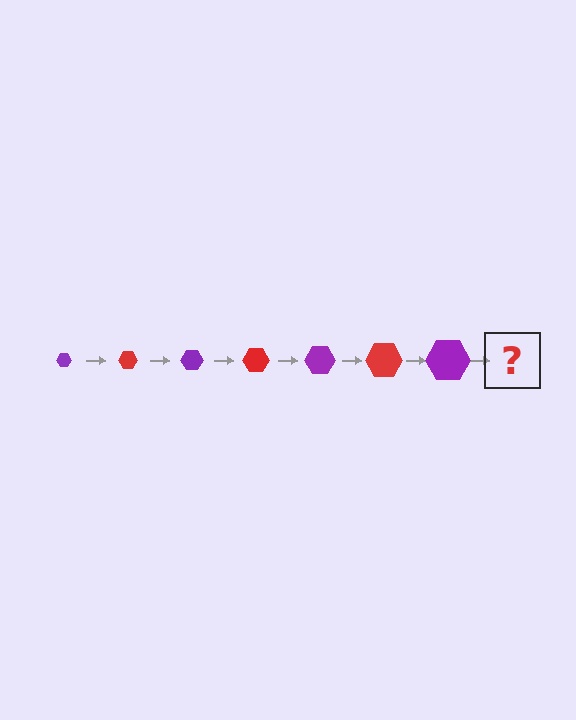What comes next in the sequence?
The next element should be a red hexagon, larger than the previous one.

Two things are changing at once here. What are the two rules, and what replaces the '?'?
The two rules are that the hexagon grows larger each step and the color cycles through purple and red. The '?' should be a red hexagon, larger than the previous one.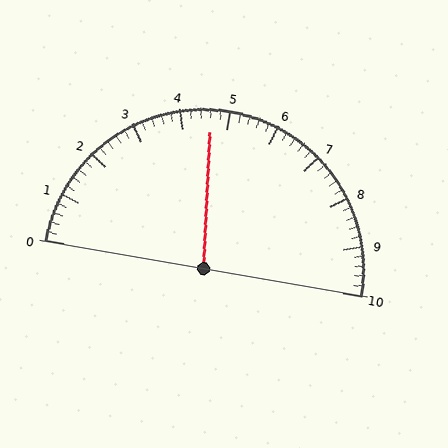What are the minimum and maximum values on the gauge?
The gauge ranges from 0 to 10.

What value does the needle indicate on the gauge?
The needle indicates approximately 4.6.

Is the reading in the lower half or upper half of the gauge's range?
The reading is in the lower half of the range (0 to 10).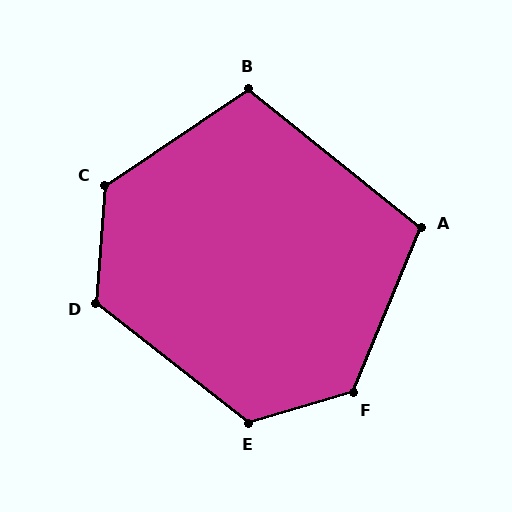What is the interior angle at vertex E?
Approximately 126 degrees (obtuse).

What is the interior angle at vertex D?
Approximately 124 degrees (obtuse).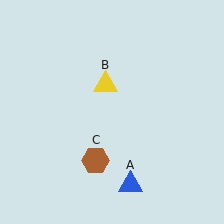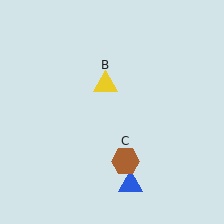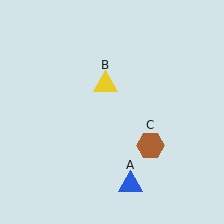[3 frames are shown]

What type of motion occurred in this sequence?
The brown hexagon (object C) rotated counterclockwise around the center of the scene.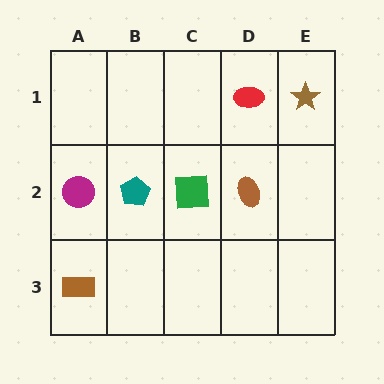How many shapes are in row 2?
4 shapes.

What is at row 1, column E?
A brown star.